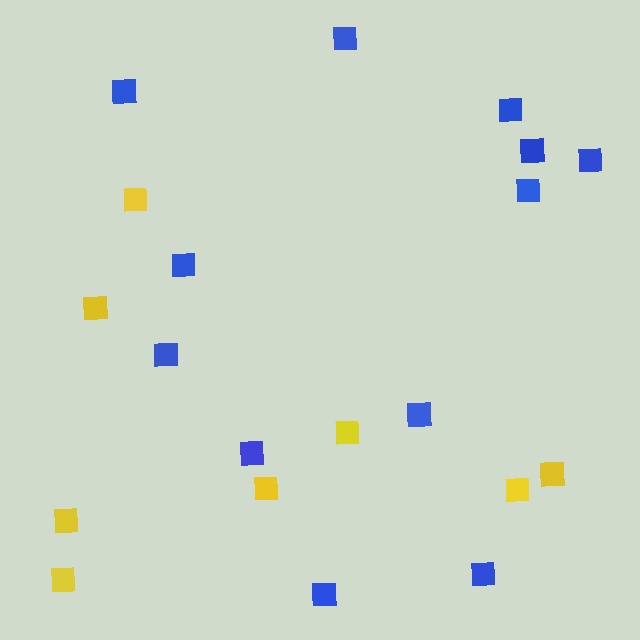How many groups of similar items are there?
There are 2 groups: one group of yellow squares (8) and one group of blue squares (12).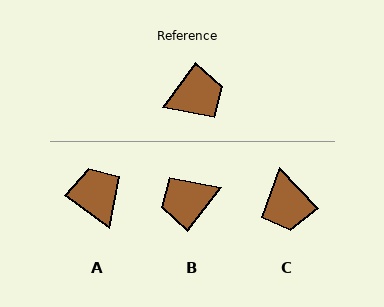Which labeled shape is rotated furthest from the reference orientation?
B, about 179 degrees away.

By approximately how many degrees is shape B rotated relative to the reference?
Approximately 179 degrees counter-clockwise.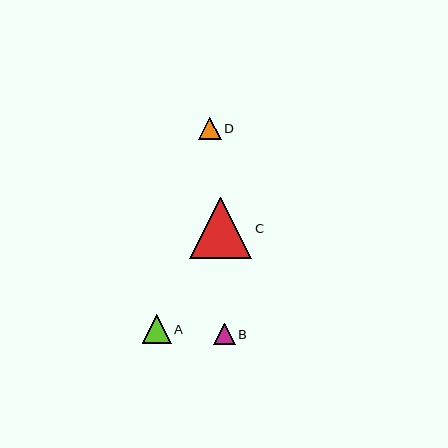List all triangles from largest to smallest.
From largest to smallest: C, A, D, B.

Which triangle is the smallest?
Triangle B is the smallest with a size of approximately 21 pixels.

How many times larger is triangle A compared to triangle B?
Triangle A is approximately 1.4 times the size of triangle B.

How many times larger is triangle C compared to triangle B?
Triangle C is approximately 2.9 times the size of triangle B.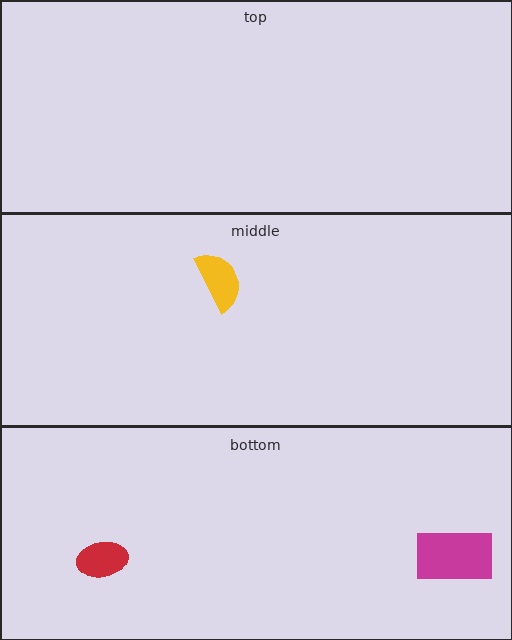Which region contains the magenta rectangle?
The bottom region.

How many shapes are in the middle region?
1.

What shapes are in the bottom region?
The red ellipse, the magenta rectangle.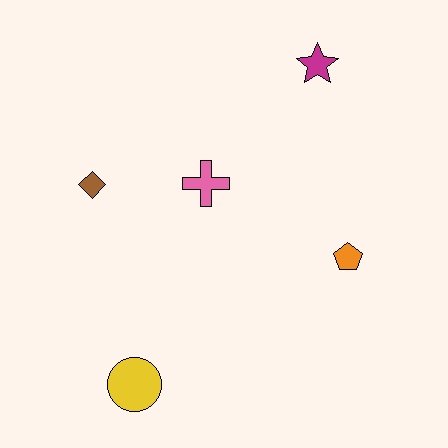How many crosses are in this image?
There is 1 cross.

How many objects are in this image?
There are 5 objects.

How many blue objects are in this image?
There are no blue objects.